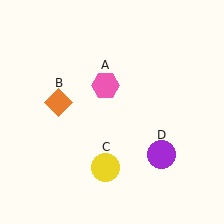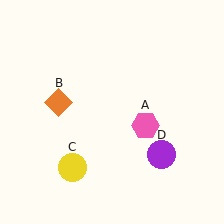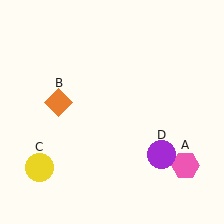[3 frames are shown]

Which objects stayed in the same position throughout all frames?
Orange diamond (object B) and purple circle (object D) remained stationary.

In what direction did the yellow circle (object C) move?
The yellow circle (object C) moved left.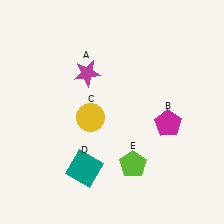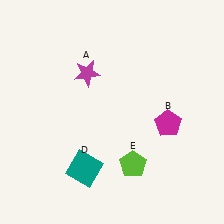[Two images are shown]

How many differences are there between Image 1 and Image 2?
There is 1 difference between the two images.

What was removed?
The yellow circle (C) was removed in Image 2.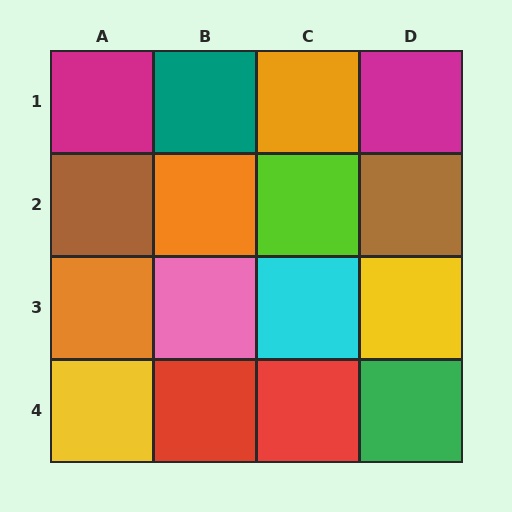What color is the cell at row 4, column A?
Yellow.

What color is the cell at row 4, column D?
Green.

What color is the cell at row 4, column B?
Red.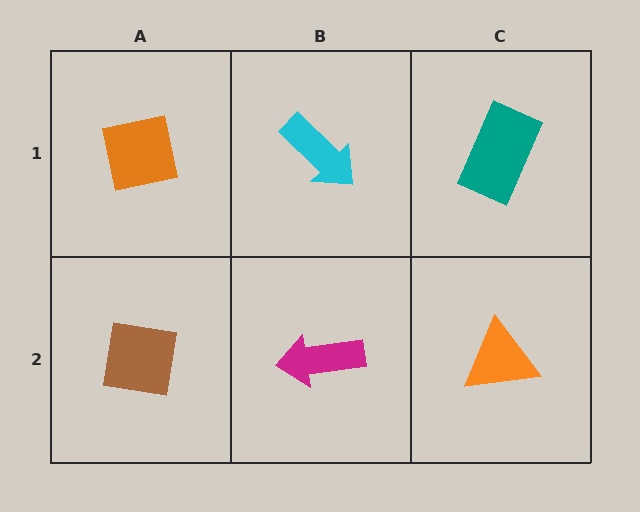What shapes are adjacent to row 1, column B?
A magenta arrow (row 2, column B), an orange square (row 1, column A), a teal rectangle (row 1, column C).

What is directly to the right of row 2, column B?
An orange triangle.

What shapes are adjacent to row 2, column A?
An orange square (row 1, column A), a magenta arrow (row 2, column B).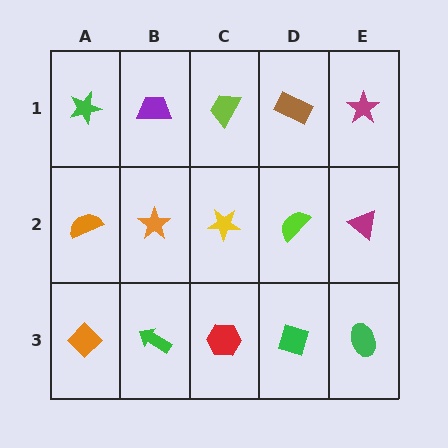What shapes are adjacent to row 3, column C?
A yellow star (row 2, column C), a green arrow (row 3, column B), a green diamond (row 3, column D).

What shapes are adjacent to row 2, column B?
A purple trapezoid (row 1, column B), a green arrow (row 3, column B), an orange semicircle (row 2, column A), a yellow star (row 2, column C).